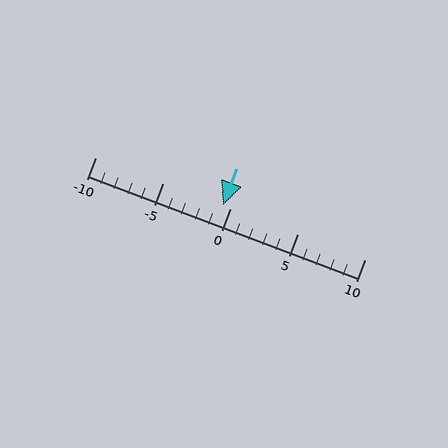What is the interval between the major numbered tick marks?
The major tick marks are spaced 5 units apart.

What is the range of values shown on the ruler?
The ruler shows values from -10 to 10.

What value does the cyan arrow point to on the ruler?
The cyan arrow points to approximately 0.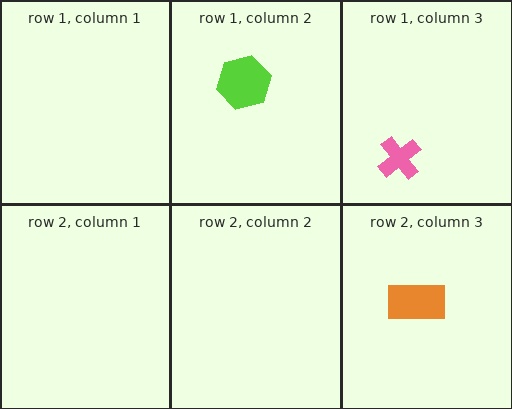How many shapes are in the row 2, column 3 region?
1.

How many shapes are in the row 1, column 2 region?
1.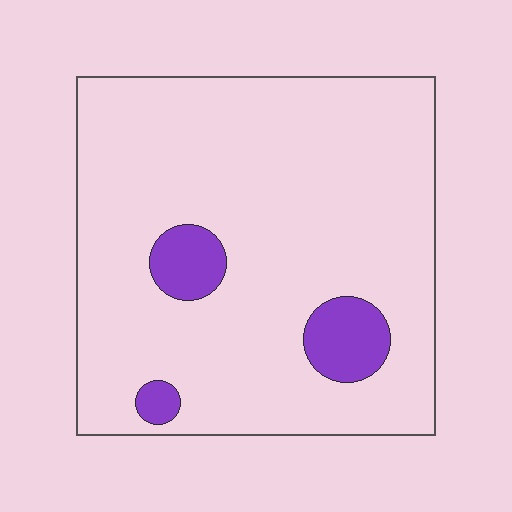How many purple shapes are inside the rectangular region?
3.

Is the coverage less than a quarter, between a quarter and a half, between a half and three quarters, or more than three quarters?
Less than a quarter.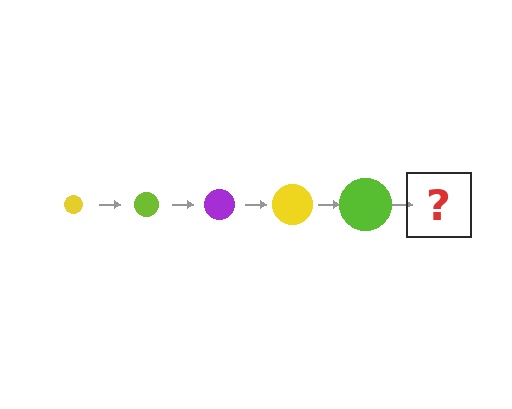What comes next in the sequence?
The next element should be a purple circle, larger than the previous one.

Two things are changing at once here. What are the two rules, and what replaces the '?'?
The two rules are that the circle grows larger each step and the color cycles through yellow, lime, and purple. The '?' should be a purple circle, larger than the previous one.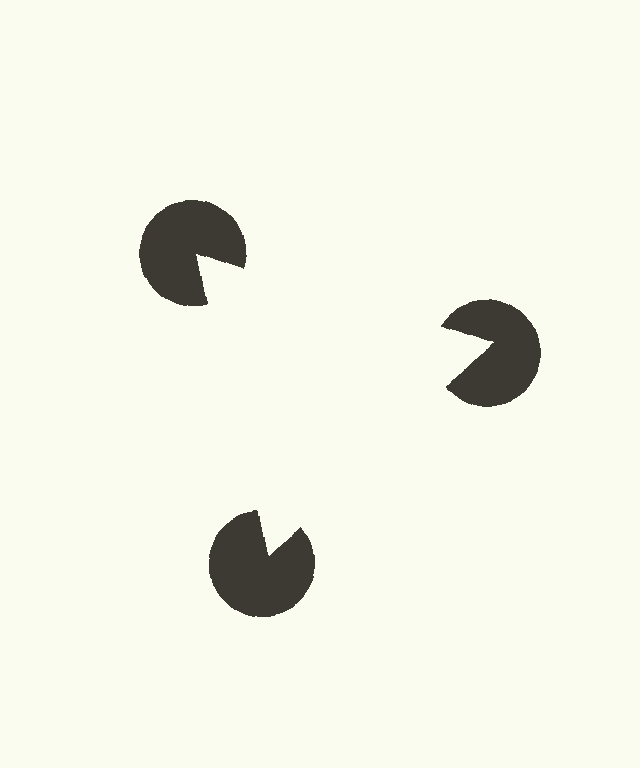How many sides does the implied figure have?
3 sides.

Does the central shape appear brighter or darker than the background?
It typically appears slightly brighter than the background, even though no actual brightness change is drawn.